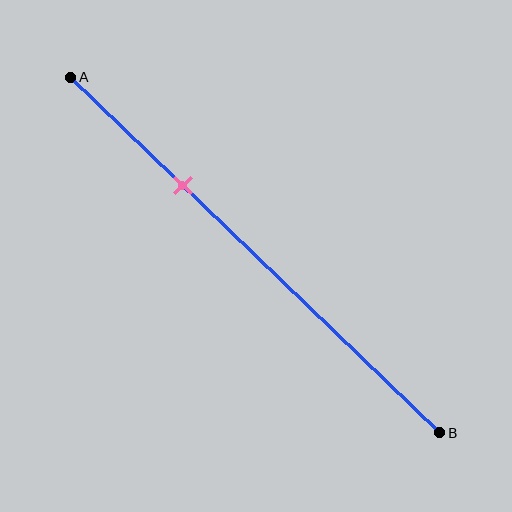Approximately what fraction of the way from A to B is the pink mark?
The pink mark is approximately 30% of the way from A to B.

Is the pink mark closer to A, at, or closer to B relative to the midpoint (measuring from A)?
The pink mark is closer to point A than the midpoint of segment AB.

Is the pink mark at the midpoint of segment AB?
No, the mark is at about 30% from A, not at the 50% midpoint.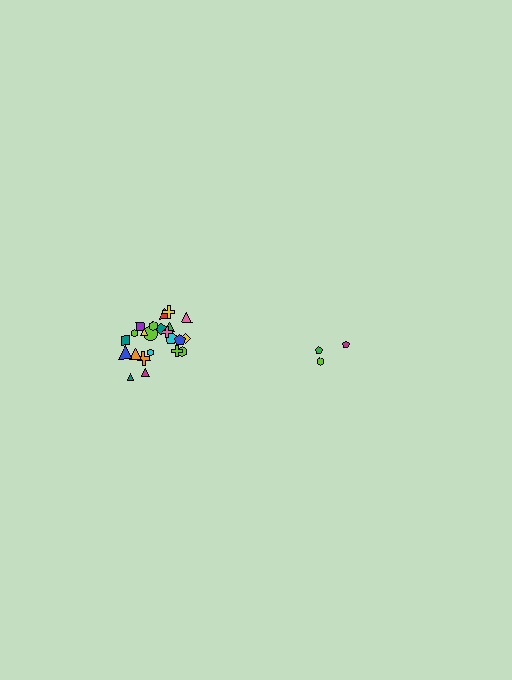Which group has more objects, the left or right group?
The left group.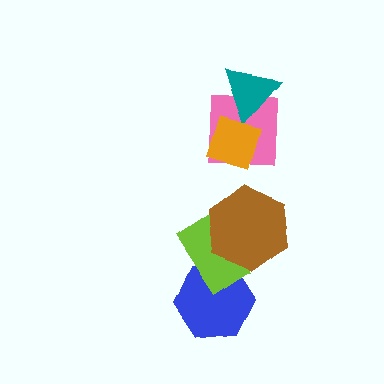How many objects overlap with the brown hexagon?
1 object overlaps with the brown hexagon.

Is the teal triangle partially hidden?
Yes, it is partially covered by another shape.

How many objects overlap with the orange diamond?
2 objects overlap with the orange diamond.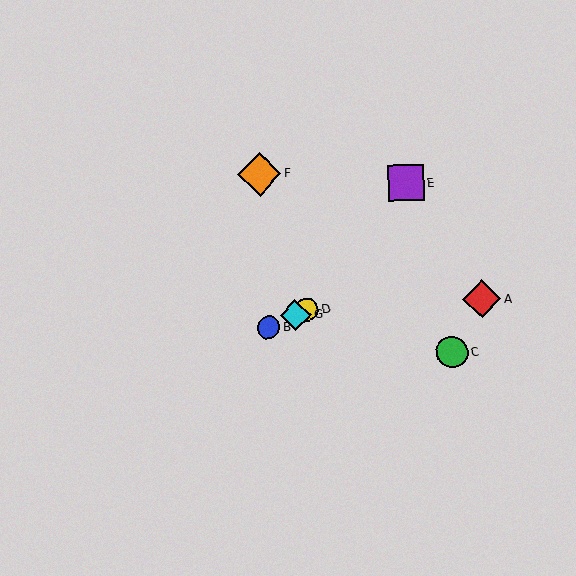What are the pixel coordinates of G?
Object G is at (296, 315).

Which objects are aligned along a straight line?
Objects B, D, G are aligned along a straight line.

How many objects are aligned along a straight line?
3 objects (B, D, G) are aligned along a straight line.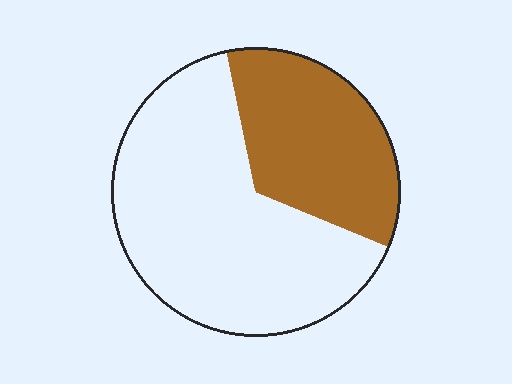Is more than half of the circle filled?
No.